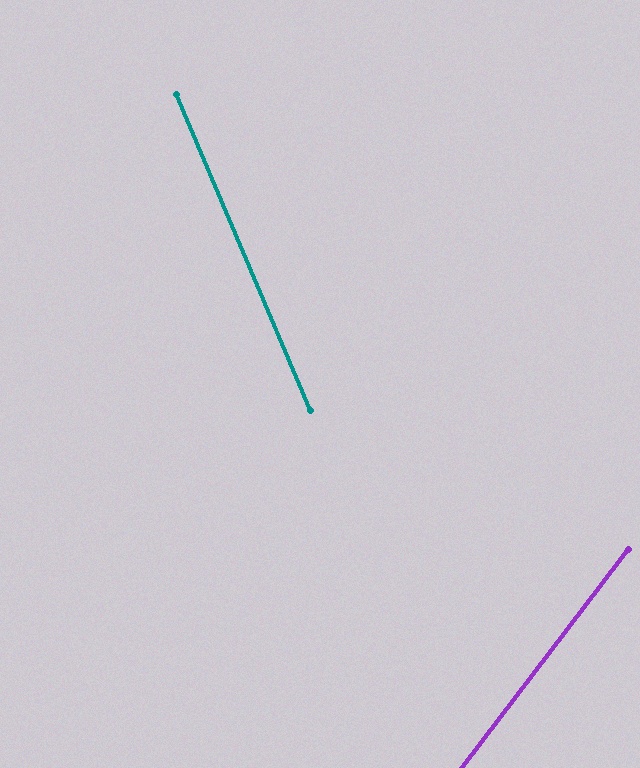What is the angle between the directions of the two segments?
Approximately 60 degrees.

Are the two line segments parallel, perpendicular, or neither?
Neither parallel nor perpendicular — they differ by about 60°.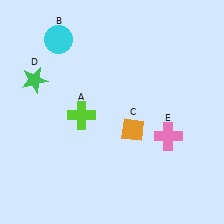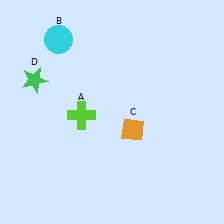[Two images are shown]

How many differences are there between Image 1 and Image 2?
There is 1 difference between the two images.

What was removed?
The pink cross (E) was removed in Image 2.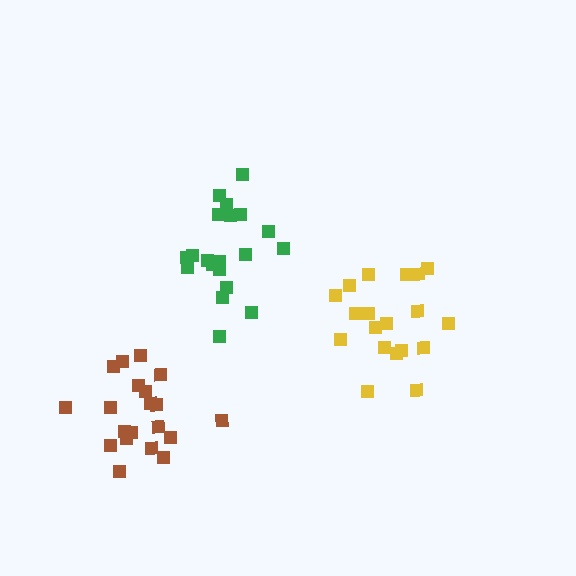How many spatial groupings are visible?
There are 3 spatial groupings.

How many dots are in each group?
Group 1: 19 dots, Group 2: 20 dots, Group 3: 20 dots (59 total).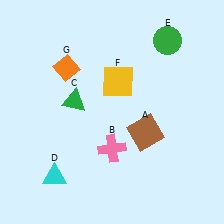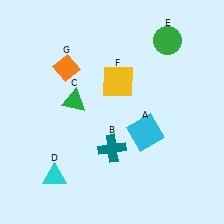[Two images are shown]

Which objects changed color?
A changed from brown to cyan. B changed from pink to teal.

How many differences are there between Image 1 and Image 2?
There are 2 differences between the two images.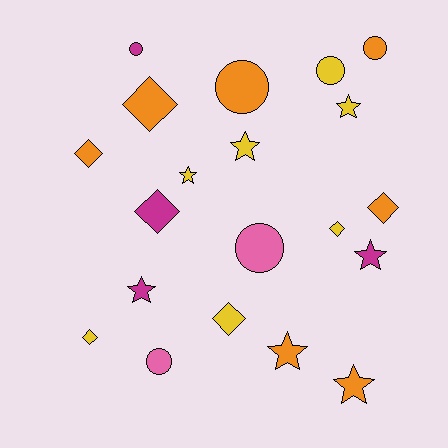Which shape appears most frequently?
Star, with 7 objects.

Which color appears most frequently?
Yellow, with 7 objects.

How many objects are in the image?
There are 20 objects.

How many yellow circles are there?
There is 1 yellow circle.